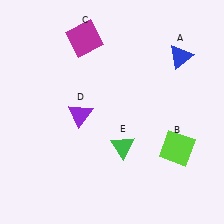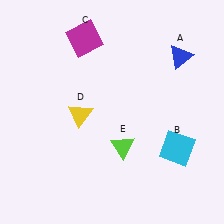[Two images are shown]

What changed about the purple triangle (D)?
In Image 1, D is purple. In Image 2, it changed to yellow.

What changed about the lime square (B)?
In Image 1, B is lime. In Image 2, it changed to cyan.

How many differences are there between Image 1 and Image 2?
There are 3 differences between the two images.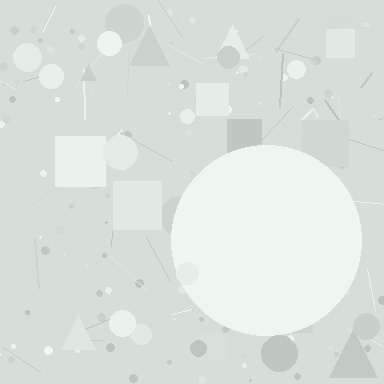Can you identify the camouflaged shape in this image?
The camouflaged shape is a circle.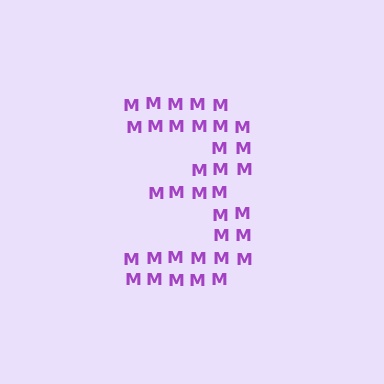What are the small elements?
The small elements are letter M's.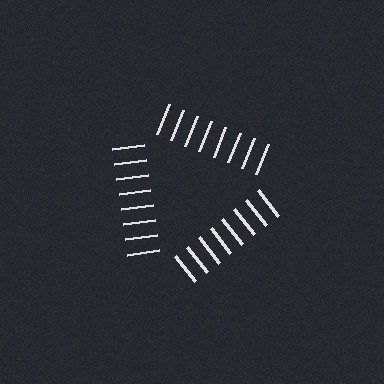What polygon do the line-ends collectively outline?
An illusory triangle — the line segments terminate on its edges but no continuous stroke is drawn.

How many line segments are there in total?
24 — 8 along each of the 3 edges.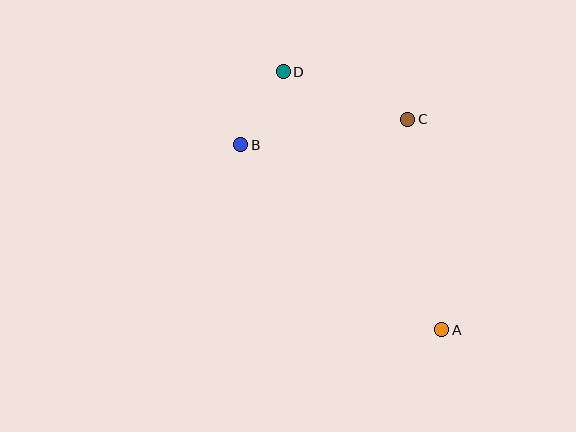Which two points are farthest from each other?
Points A and D are farthest from each other.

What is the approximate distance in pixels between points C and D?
The distance between C and D is approximately 133 pixels.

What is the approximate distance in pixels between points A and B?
The distance between A and B is approximately 273 pixels.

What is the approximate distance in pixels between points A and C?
The distance between A and C is approximately 213 pixels.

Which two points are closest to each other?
Points B and D are closest to each other.